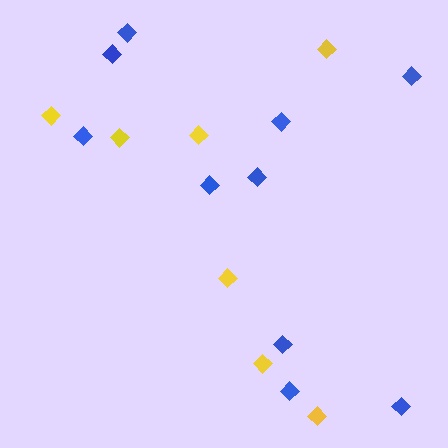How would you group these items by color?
There are 2 groups: one group of blue diamonds (10) and one group of yellow diamonds (7).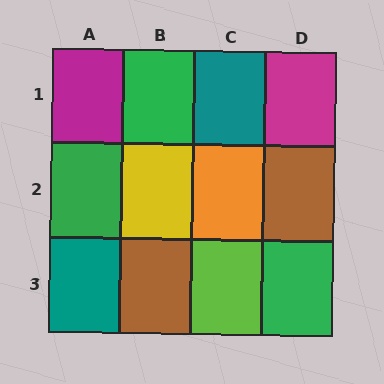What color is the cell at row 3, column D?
Green.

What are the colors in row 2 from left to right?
Green, yellow, orange, brown.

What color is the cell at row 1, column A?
Magenta.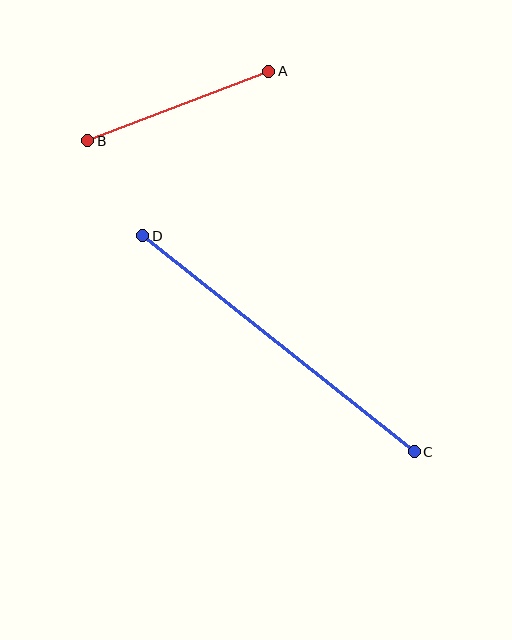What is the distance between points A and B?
The distance is approximately 194 pixels.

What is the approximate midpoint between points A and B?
The midpoint is at approximately (178, 106) pixels.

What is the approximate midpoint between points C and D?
The midpoint is at approximately (279, 344) pixels.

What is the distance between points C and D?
The distance is approximately 347 pixels.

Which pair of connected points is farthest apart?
Points C and D are farthest apart.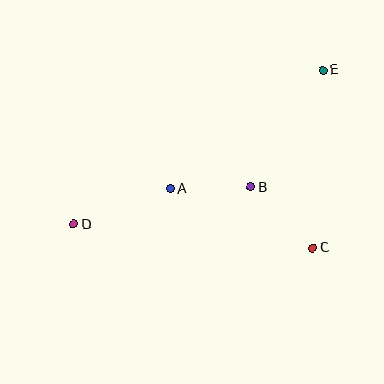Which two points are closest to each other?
Points A and B are closest to each other.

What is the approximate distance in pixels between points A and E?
The distance between A and E is approximately 193 pixels.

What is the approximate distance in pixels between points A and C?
The distance between A and C is approximately 154 pixels.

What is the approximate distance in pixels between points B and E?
The distance between B and E is approximately 137 pixels.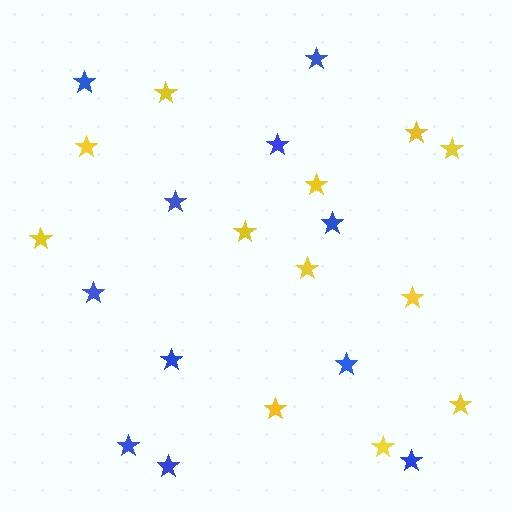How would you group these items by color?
There are 2 groups: one group of blue stars (11) and one group of yellow stars (12).